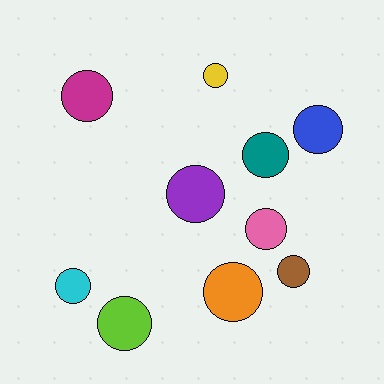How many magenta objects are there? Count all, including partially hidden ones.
There is 1 magenta object.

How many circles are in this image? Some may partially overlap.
There are 10 circles.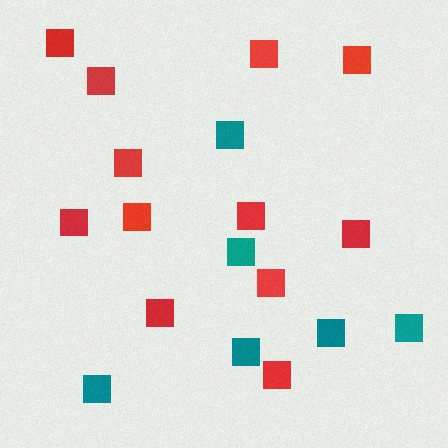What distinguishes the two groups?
There are 2 groups: one group of red squares (12) and one group of teal squares (6).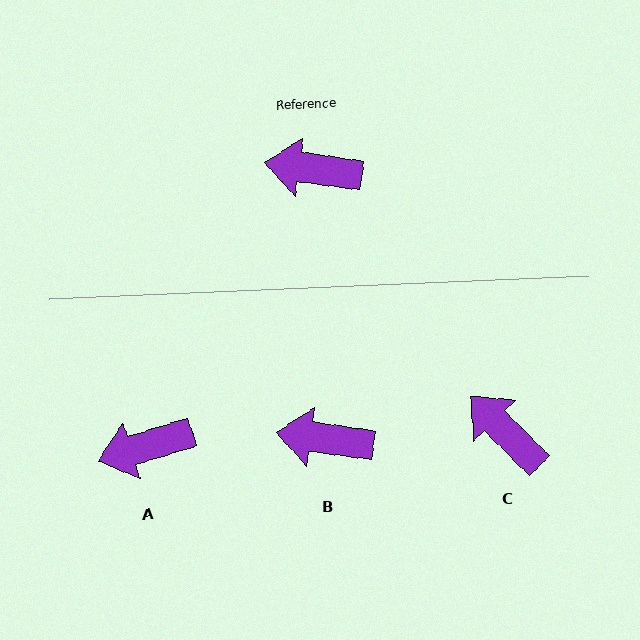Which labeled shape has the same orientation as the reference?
B.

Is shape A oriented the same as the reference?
No, it is off by about 25 degrees.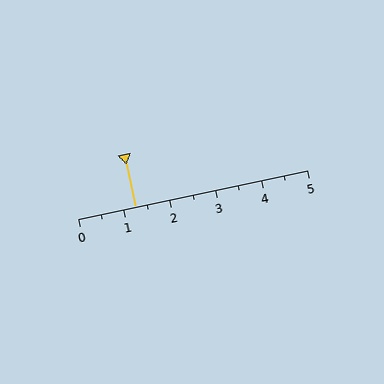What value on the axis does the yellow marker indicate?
The marker indicates approximately 1.2.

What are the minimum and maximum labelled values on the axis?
The axis runs from 0 to 5.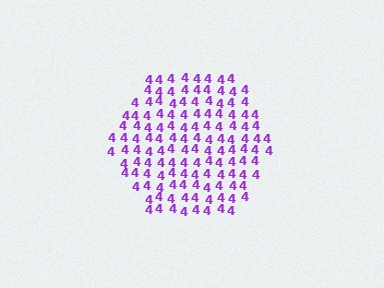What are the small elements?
The small elements are digit 4's.